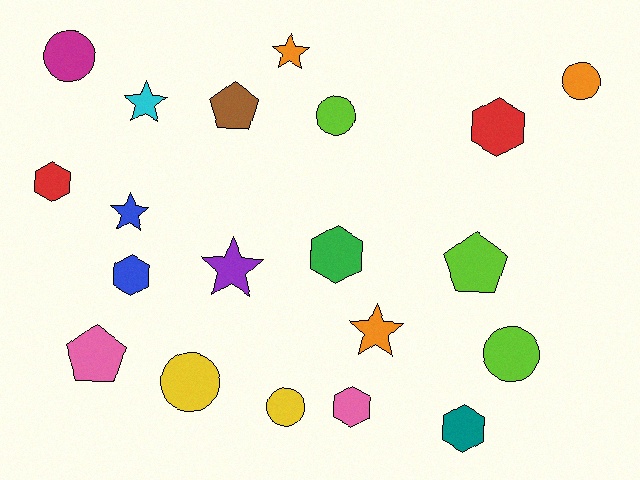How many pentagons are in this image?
There are 3 pentagons.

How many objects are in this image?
There are 20 objects.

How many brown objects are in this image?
There is 1 brown object.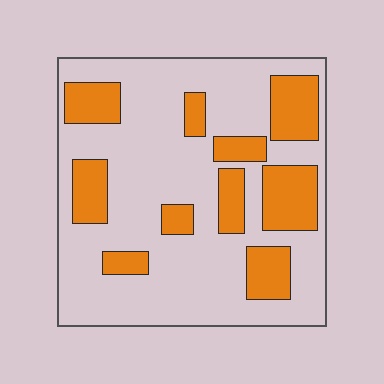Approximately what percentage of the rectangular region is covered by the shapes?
Approximately 30%.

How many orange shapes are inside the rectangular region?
10.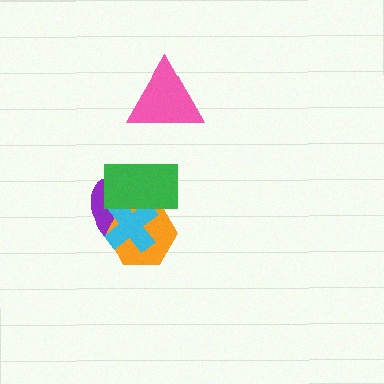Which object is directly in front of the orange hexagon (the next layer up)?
The cyan cross is directly in front of the orange hexagon.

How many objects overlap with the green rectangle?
3 objects overlap with the green rectangle.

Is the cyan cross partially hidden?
Yes, it is partially covered by another shape.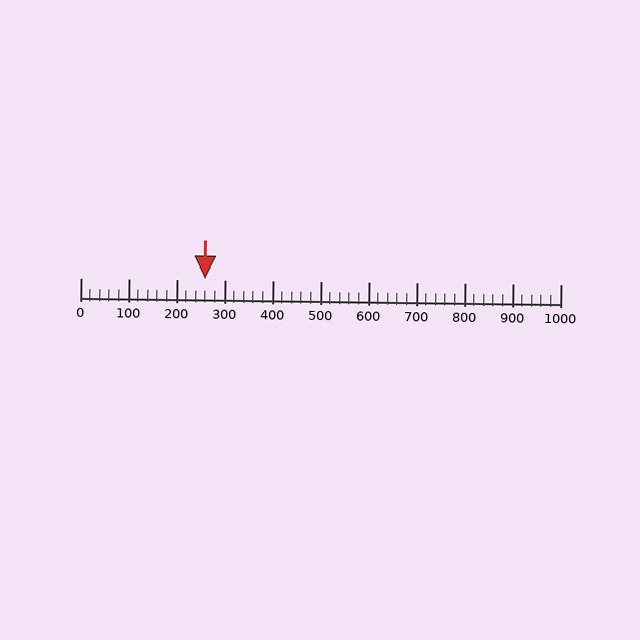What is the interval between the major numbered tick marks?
The major tick marks are spaced 100 units apart.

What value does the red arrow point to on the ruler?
The red arrow points to approximately 260.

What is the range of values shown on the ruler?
The ruler shows values from 0 to 1000.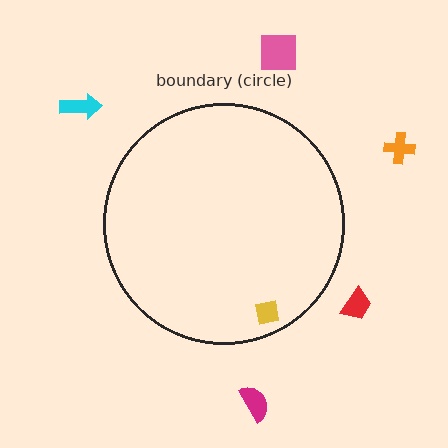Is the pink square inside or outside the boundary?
Outside.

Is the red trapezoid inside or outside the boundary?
Outside.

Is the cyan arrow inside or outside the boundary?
Outside.